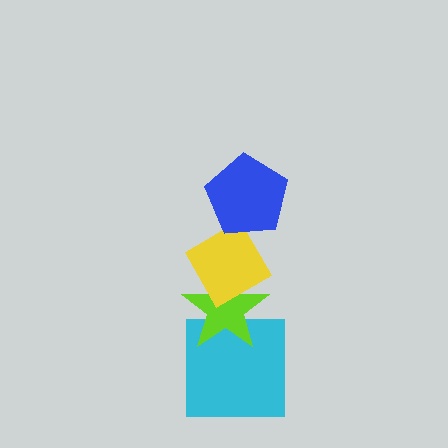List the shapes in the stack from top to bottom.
From top to bottom: the blue pentagon, the yellow diamond, the lime star, the cyan square.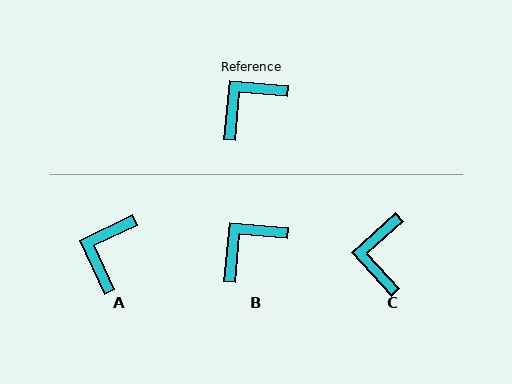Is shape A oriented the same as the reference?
No, it is off by about 31 degrees.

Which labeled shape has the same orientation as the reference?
B.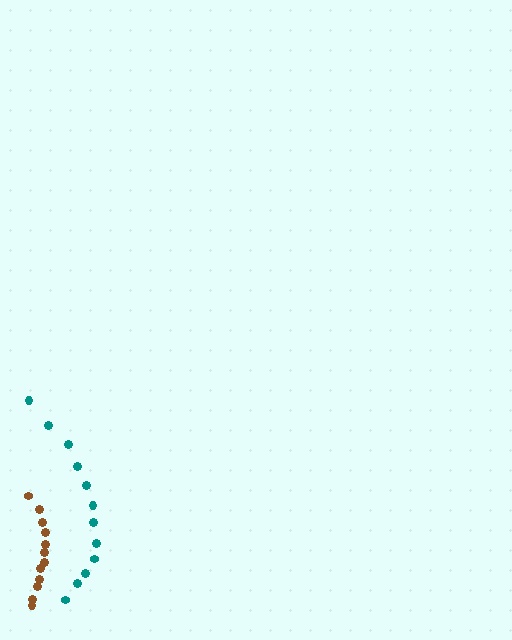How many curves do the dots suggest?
There are 2 distinct paths.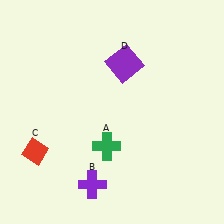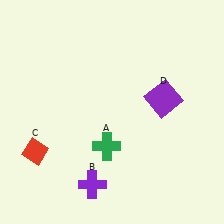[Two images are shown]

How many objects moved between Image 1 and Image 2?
1 object moved between the two images.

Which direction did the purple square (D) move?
The purple square (D) moved right.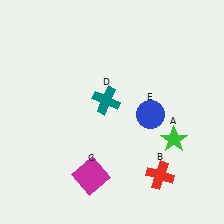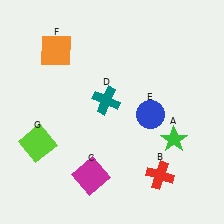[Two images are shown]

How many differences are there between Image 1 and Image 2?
There are 2 differences between the two images.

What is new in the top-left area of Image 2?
An orange square (F) was added in the top-left area of Image 2.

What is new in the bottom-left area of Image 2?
A lime square (G) was added in the bottom-left area of Image 2.